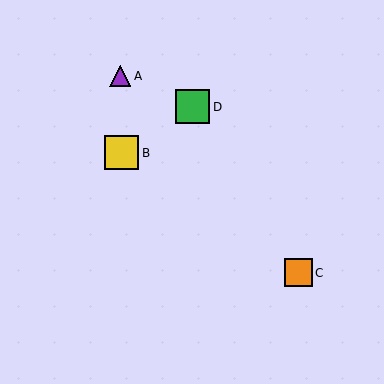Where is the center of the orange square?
The center of the orange square is at (298, 273).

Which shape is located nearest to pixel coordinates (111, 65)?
The purple triangle (labeled A) at (120, 76) is nearest to that location.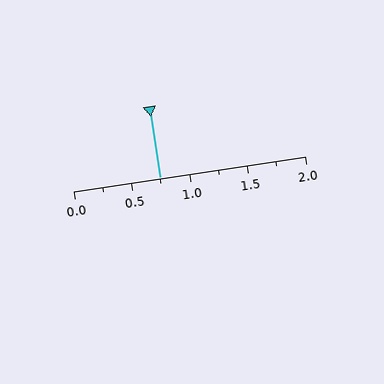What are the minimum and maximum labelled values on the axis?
The axis runs from 0.0 to 2.0.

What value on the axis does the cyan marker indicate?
The marker indicates approximately 0.75.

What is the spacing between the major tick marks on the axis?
The major ticks are spaced 0.5 apart.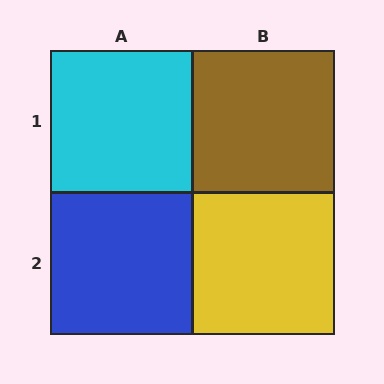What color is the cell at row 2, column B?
Yellow.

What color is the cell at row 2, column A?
Blue.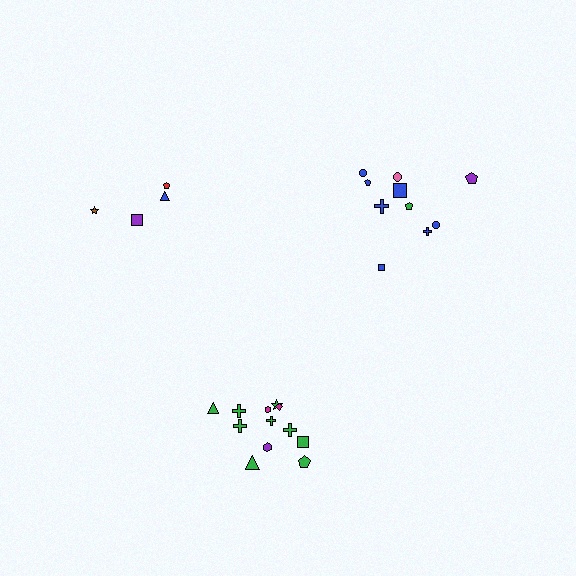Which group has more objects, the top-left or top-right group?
The top-right group.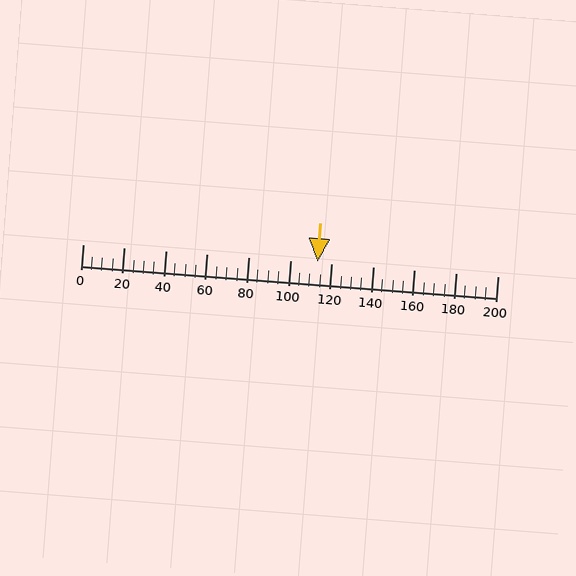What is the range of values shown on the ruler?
The ruler shows values from 0 to 200.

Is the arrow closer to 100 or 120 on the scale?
The arrow is closer to 120.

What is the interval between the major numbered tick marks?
The major tick marks are spaced 20 units apart.